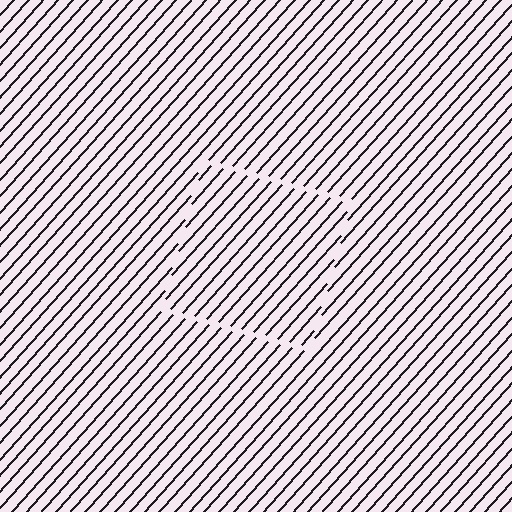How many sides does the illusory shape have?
4 sides — the line-ends trace a square.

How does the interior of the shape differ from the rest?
The interior of the shape contains the same grating, shifted by half a period — the contour is defined by the phase discontinuity where line-ends from the inner and outer gratings abut.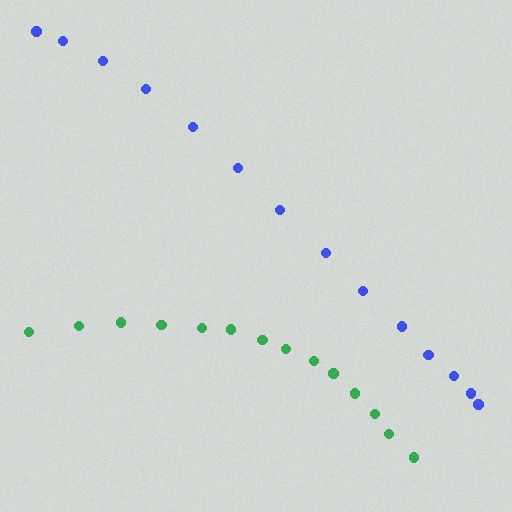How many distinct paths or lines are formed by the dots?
There are 2 distinct paths.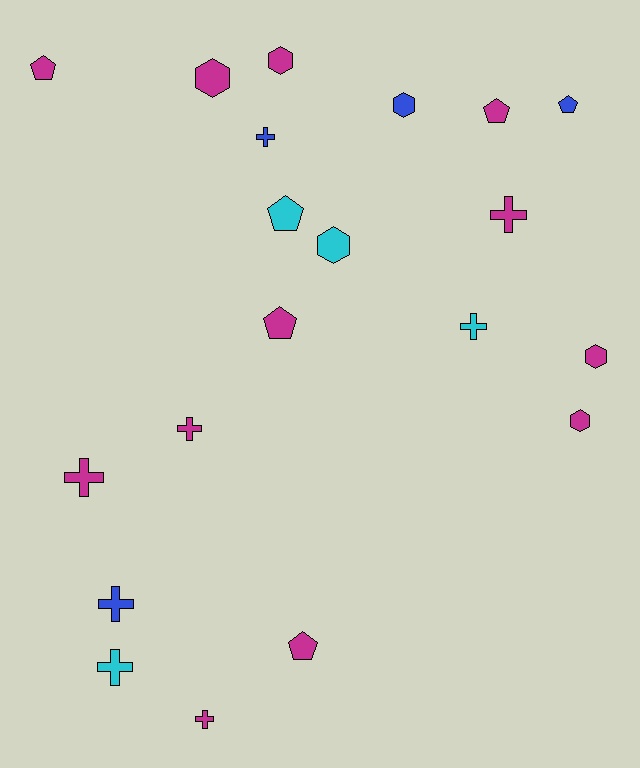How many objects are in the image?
There are 20 objects.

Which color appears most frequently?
Magenta, with 12 objects.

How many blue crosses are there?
There are 2 blue crosses.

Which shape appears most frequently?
Cross, with 8 objects.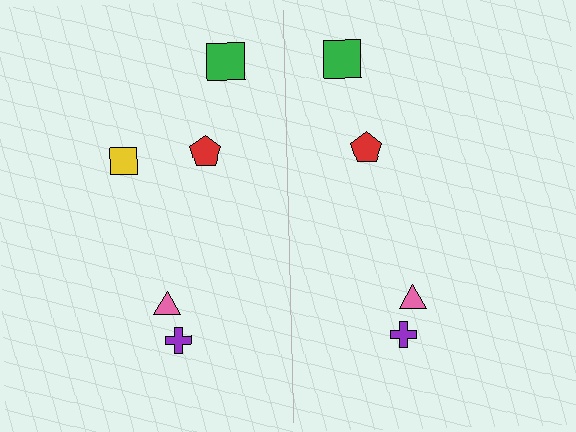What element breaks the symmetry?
A yellow square is missing from the right side.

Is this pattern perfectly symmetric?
No, the pattern is not perfectly symmetric. A yellow square is missing from the right side.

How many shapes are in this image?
There are 9 shapes in this image.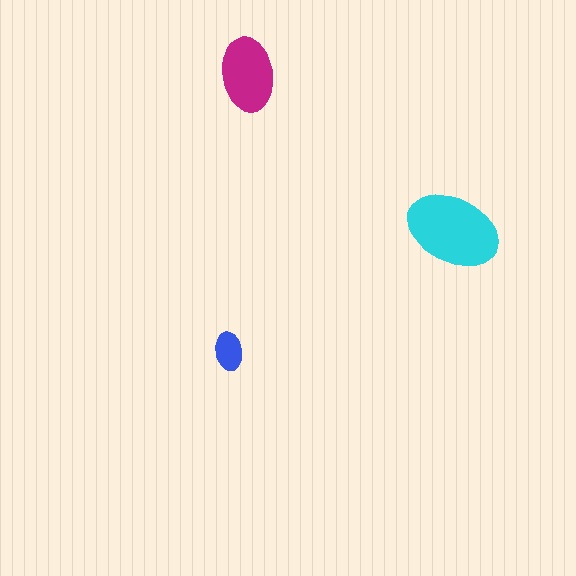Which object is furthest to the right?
The cyan ellipse is rightmost.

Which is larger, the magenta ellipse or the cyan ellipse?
The cyan one.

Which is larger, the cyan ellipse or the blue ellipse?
The cyan one.